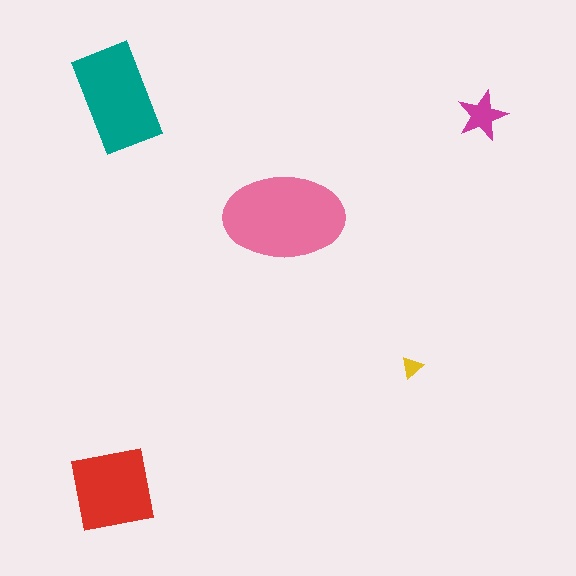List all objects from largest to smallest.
The pink ellipse, the teal rectangle, the red square, the magenta star, the yellow triangle.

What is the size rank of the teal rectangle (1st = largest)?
2nd.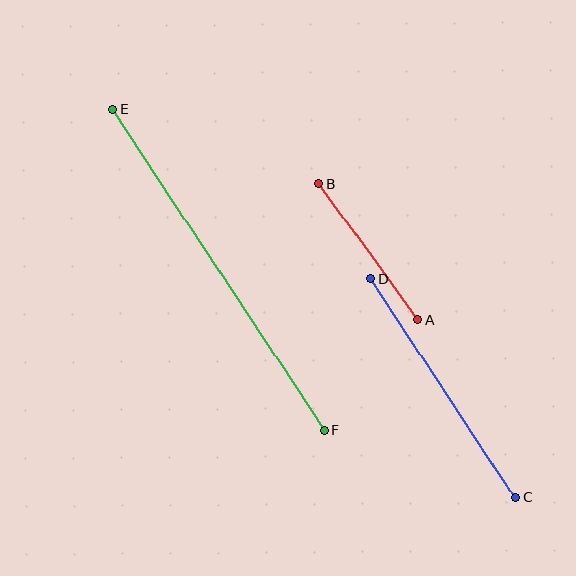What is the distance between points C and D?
The distance is approximately 262 pixels.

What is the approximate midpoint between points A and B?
The midpoint is at approximately (368, 252) pixels.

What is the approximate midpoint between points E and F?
The midpoint is at approximately (218, 270) pixels.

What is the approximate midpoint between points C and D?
The midpoint is at approximately (443, 389) pixels.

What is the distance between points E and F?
The distance is approximately 384 pixels.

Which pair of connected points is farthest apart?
Points E and F are farthest apart.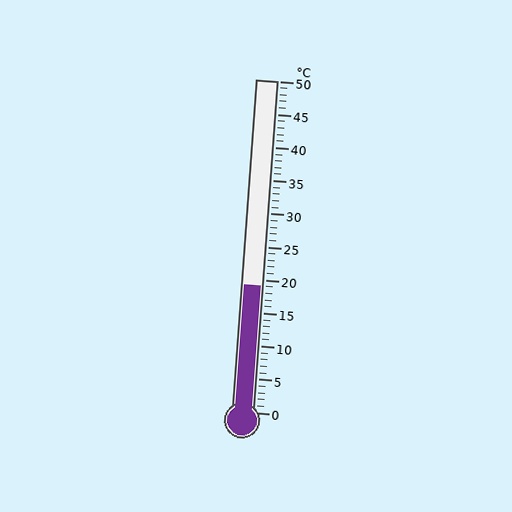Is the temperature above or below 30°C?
The temperature is below 30°C.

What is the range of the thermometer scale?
The thermometer scale ranges from 0°C to 50°C.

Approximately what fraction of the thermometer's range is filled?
The thermometer is filled to approximately 40% of its range.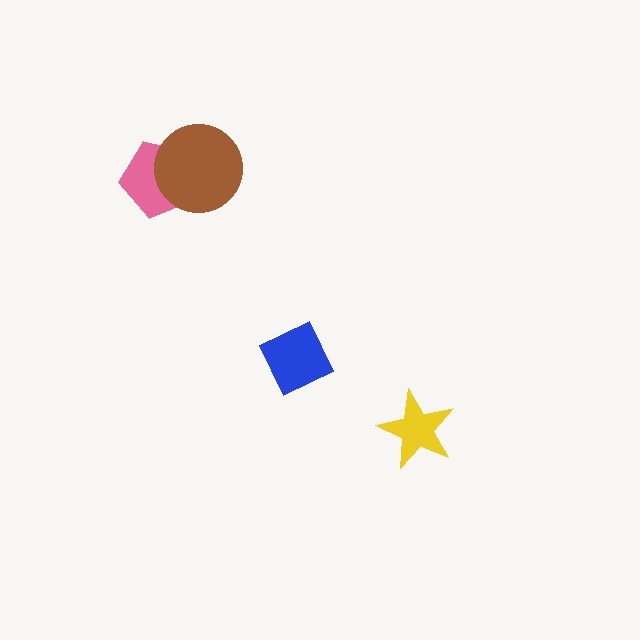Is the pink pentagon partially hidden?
Yes, it is partially covered by another shape.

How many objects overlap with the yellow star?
0 objects overlap with the yellow star.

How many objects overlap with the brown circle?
1 object overlaps with the brown circle.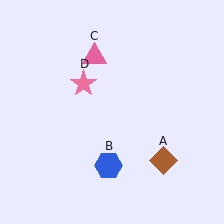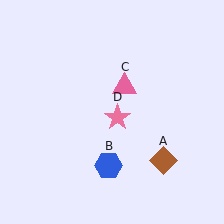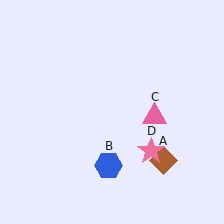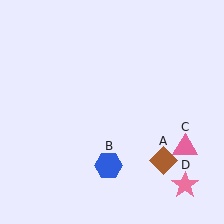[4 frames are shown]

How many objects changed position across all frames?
2 objects changed position: pink triangle (object C), pink star (object D).